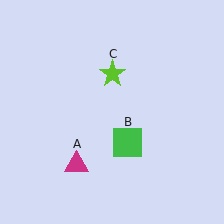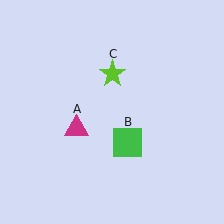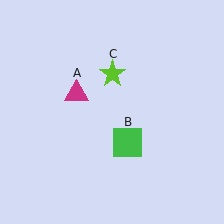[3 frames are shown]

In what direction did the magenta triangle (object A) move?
The magenta triangle (object A) moved up.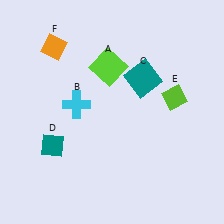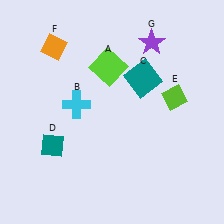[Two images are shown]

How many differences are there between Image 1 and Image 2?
There is 1 difference between the two images.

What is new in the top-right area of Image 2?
A purple star (G) was added in the top-right area of Image 2.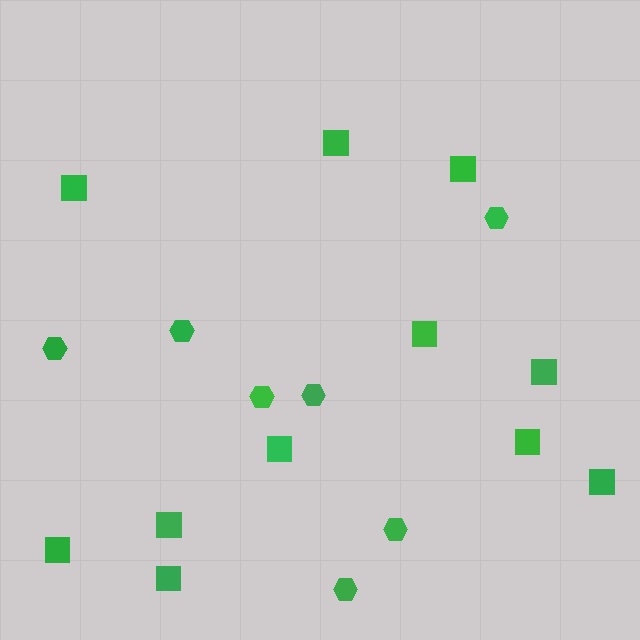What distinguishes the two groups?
There are 2 groups: one group of squares (11) and one group of hexagons (7).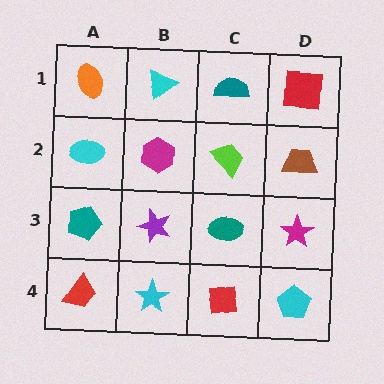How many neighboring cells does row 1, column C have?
3.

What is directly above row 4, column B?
A purple star.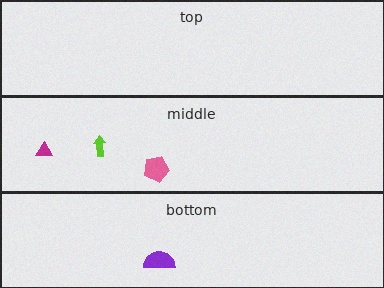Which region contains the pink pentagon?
The middle region.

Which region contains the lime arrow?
The middle region.